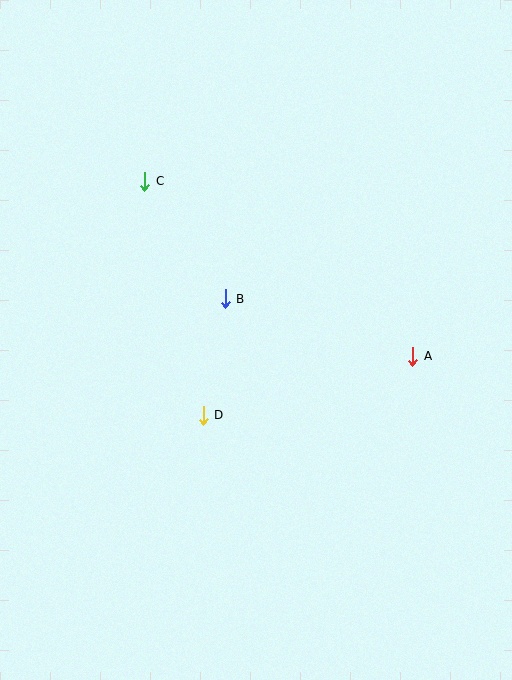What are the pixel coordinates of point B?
Point B is at (225, 299).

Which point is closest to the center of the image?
Point B at (225, 299) is closest to the center.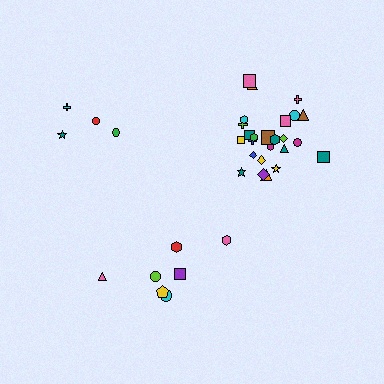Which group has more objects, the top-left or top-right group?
The top-right group.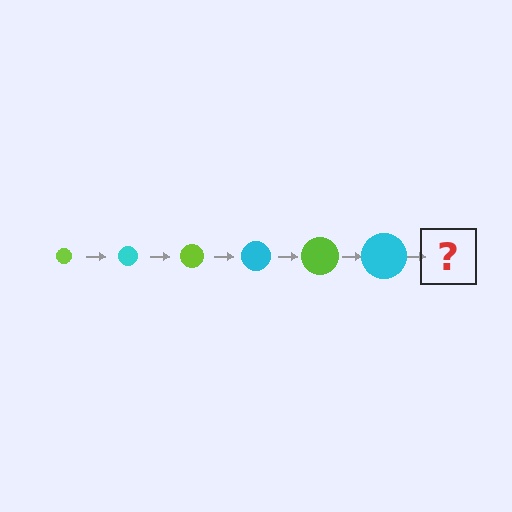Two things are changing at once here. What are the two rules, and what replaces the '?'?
The two rules are that the circle grows larger each step and the color cycles through lime and cyan. The '?' should be a lime circle, larger than the previous one.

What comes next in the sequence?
The next element should be a lime circle, larger than the previous one.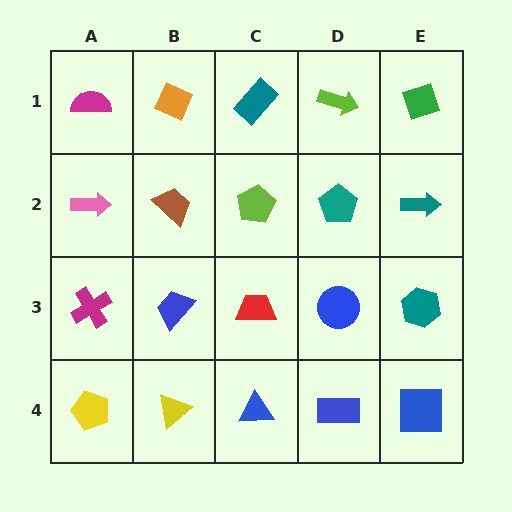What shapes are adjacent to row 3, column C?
A lime pentagon (row 2, column C), a blue triangle (row 4, column C), a blue trapezoid (row 3, column B), a blue circle (row 3, column D).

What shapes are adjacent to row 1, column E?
A teal arrow (row 2, column E), a lime arrow (row 1, column D).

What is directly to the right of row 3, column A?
A blue trapezoid.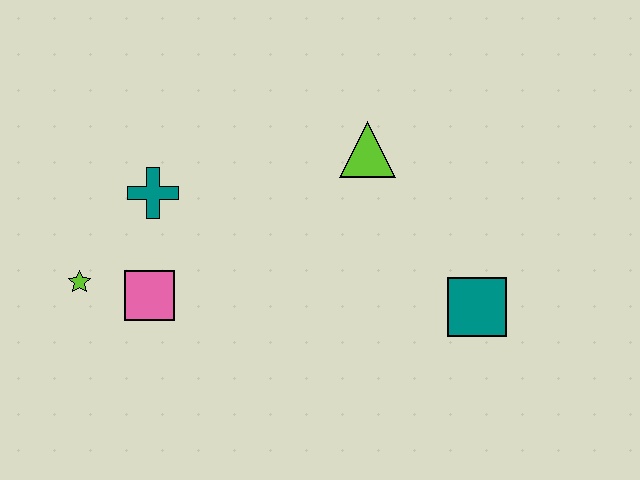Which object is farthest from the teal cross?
The teal square is farthest from the teal cross.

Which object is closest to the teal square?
The lime triangle is closest to the teal square.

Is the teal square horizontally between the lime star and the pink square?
No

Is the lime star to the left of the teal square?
Yes